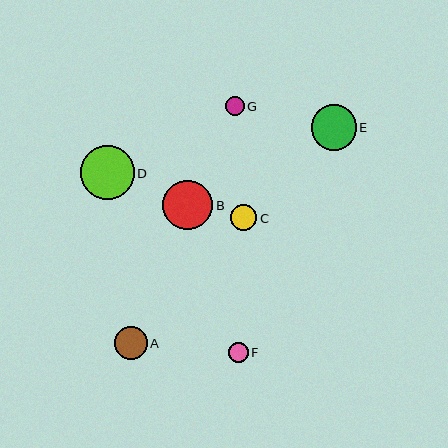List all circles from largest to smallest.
From largest to smallest: D, B, E, A, C, F, G.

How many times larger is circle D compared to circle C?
Circle D is approximately 2.0 times the size of circle C.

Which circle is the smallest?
Circle G is the smallest with a size of approximately 19 pixels.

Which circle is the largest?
Circle D is the largest with a size of approximately 54 pixels.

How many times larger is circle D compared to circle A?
Circle D is approximately 1.7 times the size of circle A.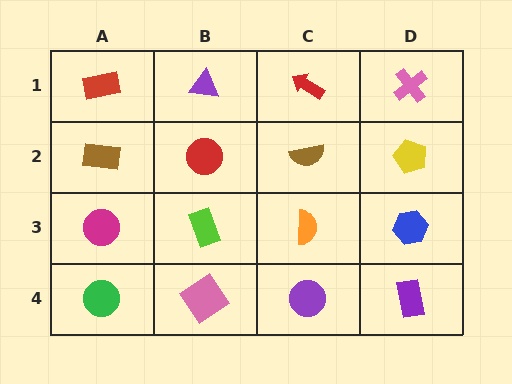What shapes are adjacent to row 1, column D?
A yellow pentagon (row 2, column D), a red arrow (row 1, column C).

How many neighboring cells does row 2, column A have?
3.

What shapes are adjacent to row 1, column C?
A brown semicircle (row 2, column C), a purple triangle (row 1, column B), a pink cross (row 1, column D).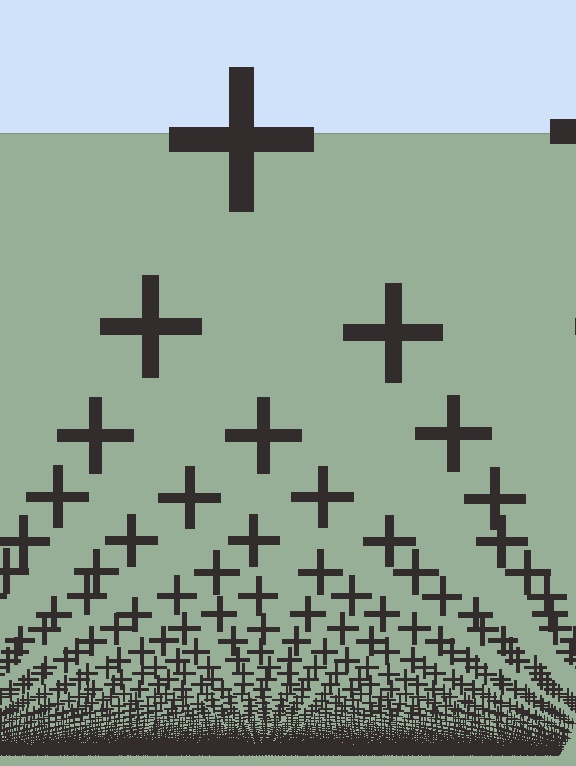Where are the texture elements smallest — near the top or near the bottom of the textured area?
Near the bottom.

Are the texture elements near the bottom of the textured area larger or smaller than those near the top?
Smaller. The gradient is inverted — elements near the bottom are smaller and denser.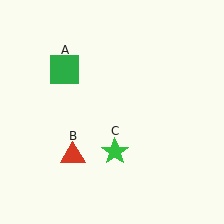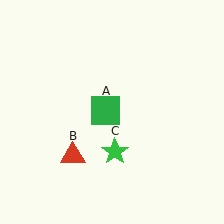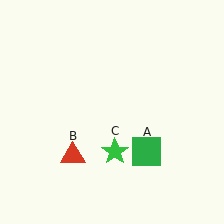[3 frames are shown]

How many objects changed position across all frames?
1 object changed position: green square (object A).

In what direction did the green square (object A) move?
The green square (object A) moved down and to the right.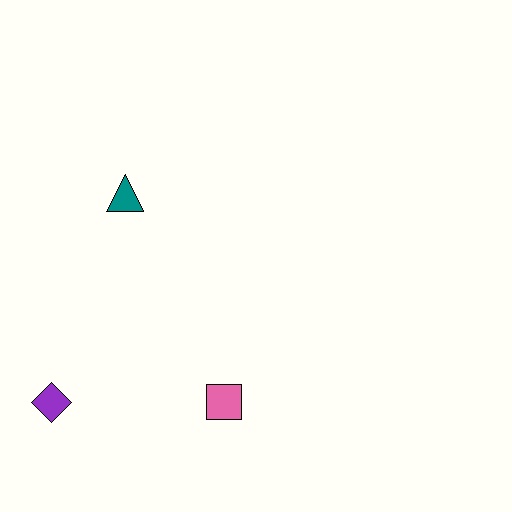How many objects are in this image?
There are 3 objects.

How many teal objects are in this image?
There is 1 teal object.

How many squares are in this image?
There is 1 square.